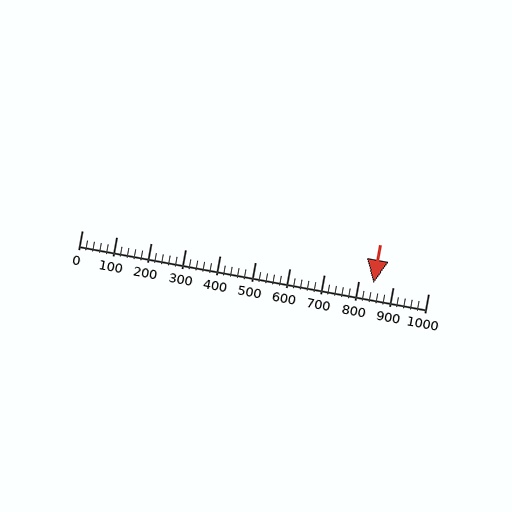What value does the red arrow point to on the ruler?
The red arrow points to approximately 844.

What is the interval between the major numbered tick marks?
The major tick marks are spaced 100 units apart.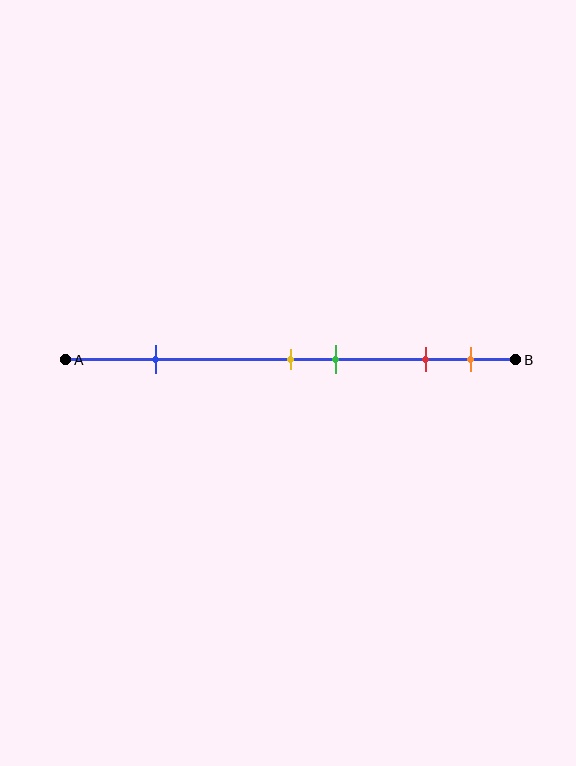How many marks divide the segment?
There are 5 marks dividing the segment.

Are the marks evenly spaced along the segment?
No, the marks are not evenly spaced.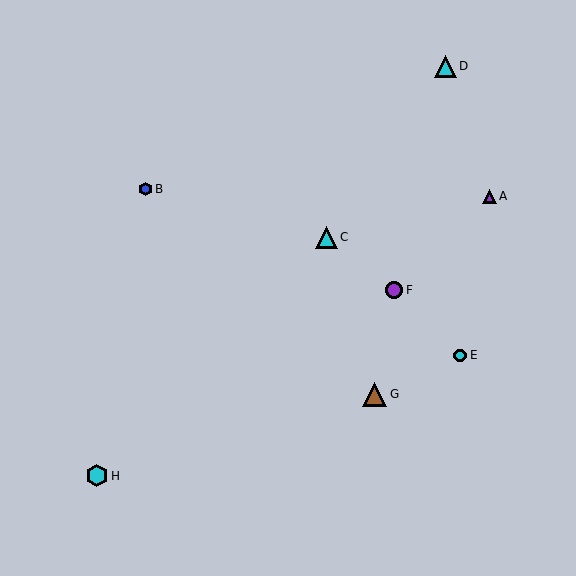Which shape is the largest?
The brown triangle (labeled G) is the largest.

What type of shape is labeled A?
Shape A is a purple triangle.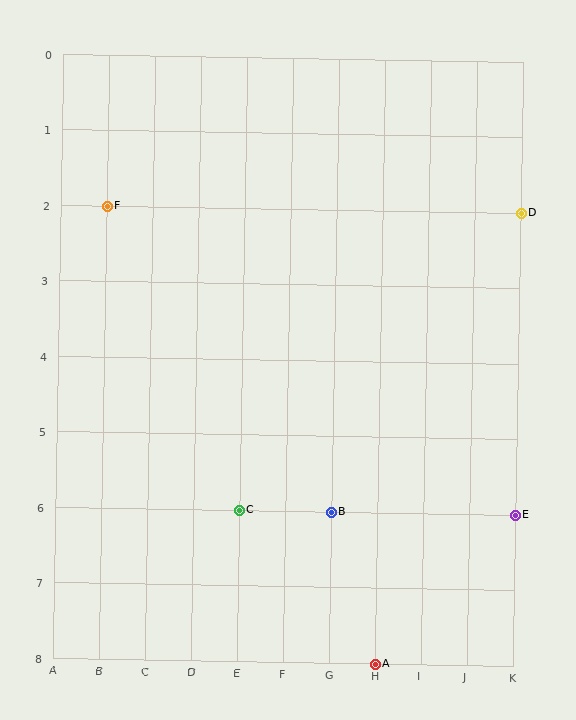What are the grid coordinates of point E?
Point E is at grid coordinates (K, 6).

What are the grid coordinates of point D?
Point D is at grid coordinates (K, 2).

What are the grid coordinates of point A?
Point A is at grid coordinates (H, 8).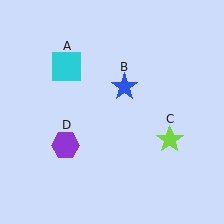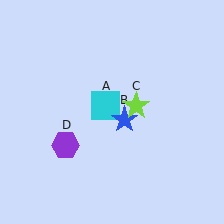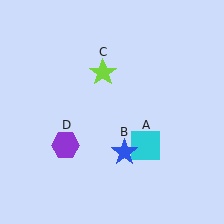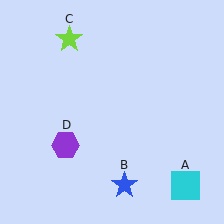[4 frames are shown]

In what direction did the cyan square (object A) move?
The cyan square (object A) moved down and to the right.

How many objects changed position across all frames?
3 objects changed position: cyan square (object A), blue star (object B), lime star (object C).